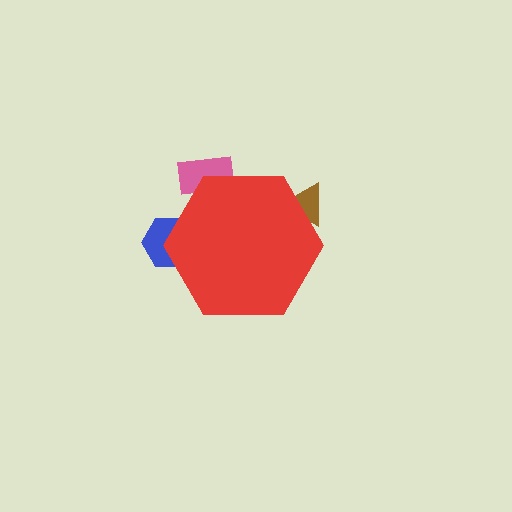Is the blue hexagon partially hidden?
Yes, the blue hexagon is partially hidden behind the red hexagon.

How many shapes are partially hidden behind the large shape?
3 shapes are partially hidden.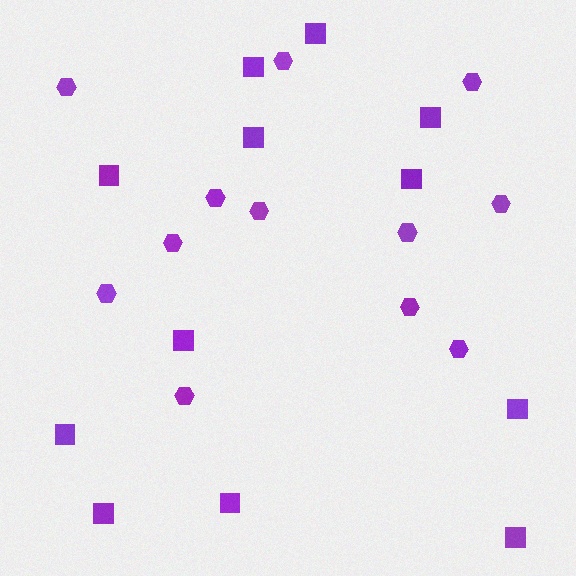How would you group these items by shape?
There are 2 groups: one group of squares (12) and one group of hexagons (12).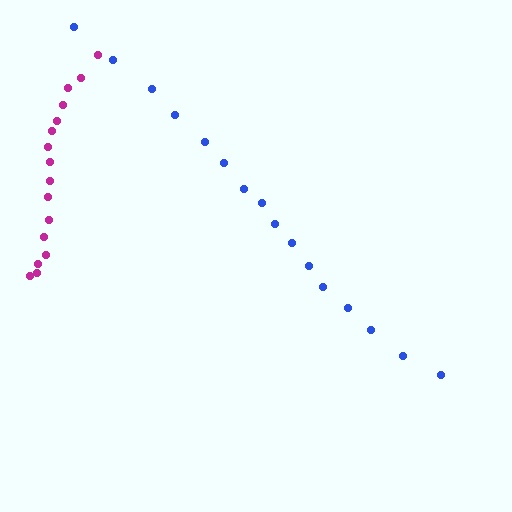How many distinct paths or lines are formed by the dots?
There are 2 distinct paths.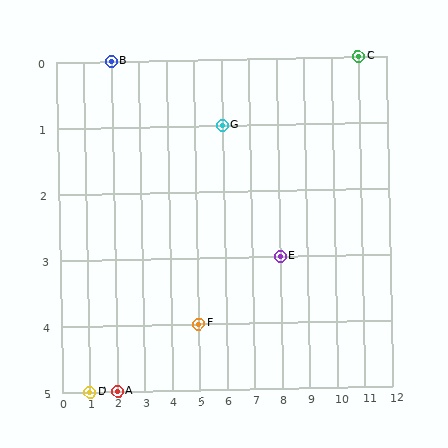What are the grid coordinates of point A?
Point A is at grid coordinates (2, 5).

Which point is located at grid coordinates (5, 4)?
Point F is at (5, 4).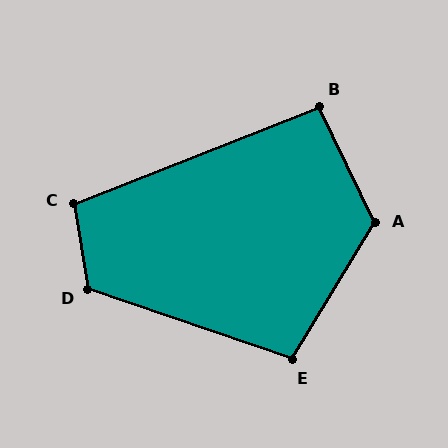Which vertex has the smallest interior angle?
B, at approximately 94 degrees.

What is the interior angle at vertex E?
Approximately 102 degrees (obtuse).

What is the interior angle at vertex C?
Approximately 103 degrees (obtuse).